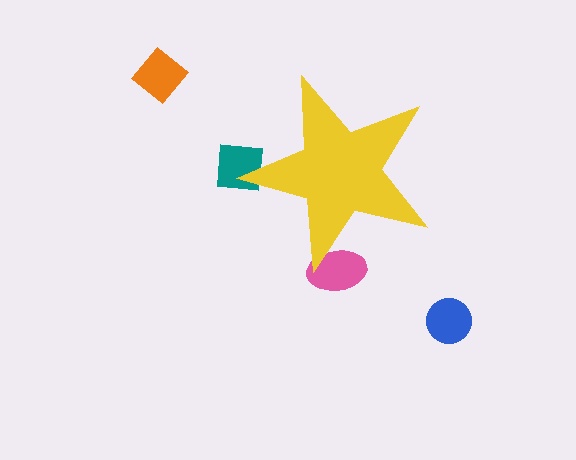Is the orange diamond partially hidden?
No, the orange diamond is fully visible.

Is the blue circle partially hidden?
No, the blue circle is fully visible.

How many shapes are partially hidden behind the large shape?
2 shapes are partially hidden.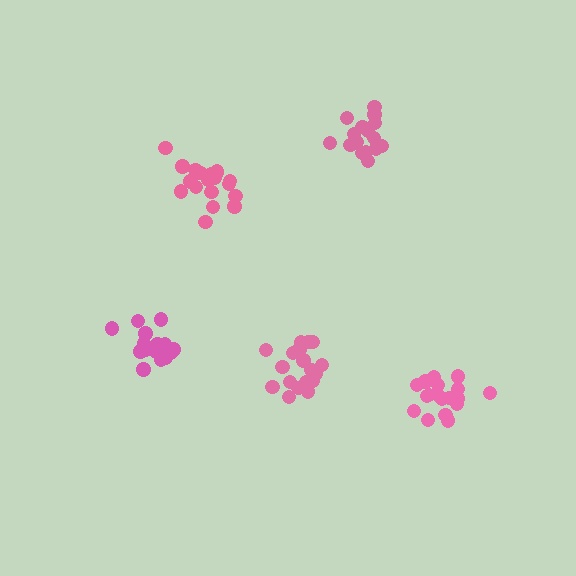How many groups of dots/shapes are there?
There are 5 groups.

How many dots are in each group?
Group 1: 19 dots, Group 2: 17 dots, Group 3: 20 dots, Group 4: 18 dots, Group 5: 17 dots (91 total).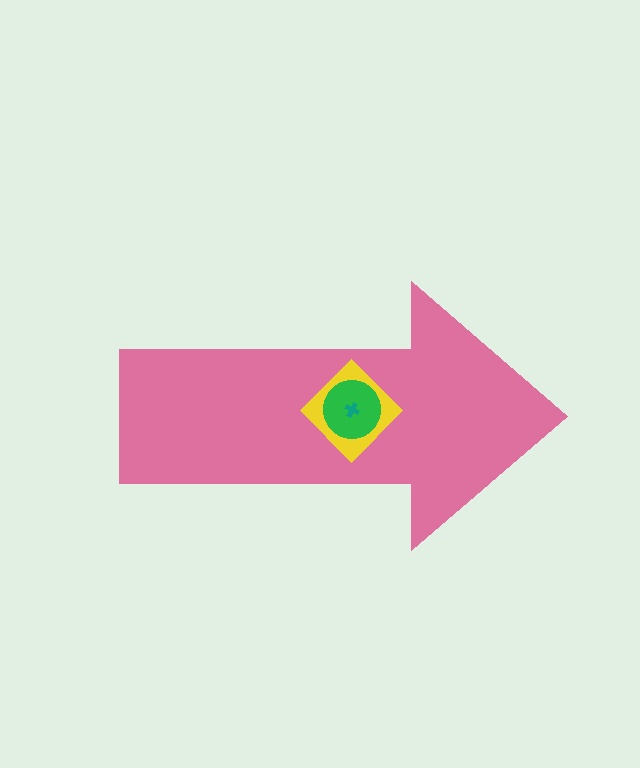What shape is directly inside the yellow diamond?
The green circle.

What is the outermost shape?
The pink arrow.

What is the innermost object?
The teal cross.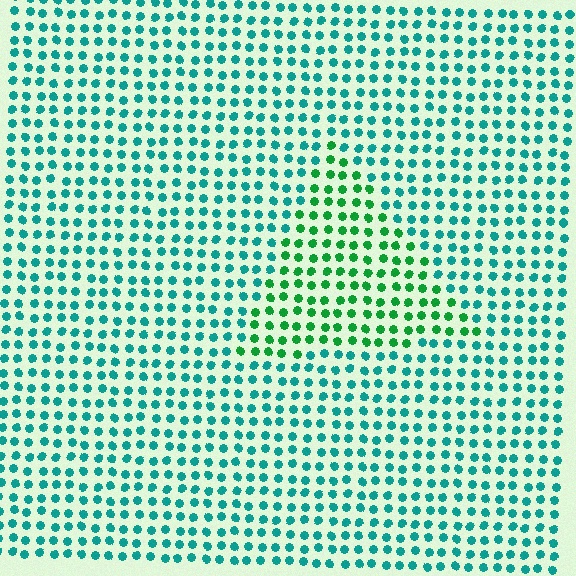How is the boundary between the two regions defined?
The boundary is defined purely by a slight shift in hue (about 40 degrees). Spacing, size, and orientation are identical on both sides.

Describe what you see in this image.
The image is filled with small teal elements in a uniform arrangement. A triangle-shaped region is visible where the elements are tinted to a slightly different hue, forming a subtle color boundary.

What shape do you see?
I see a triangle.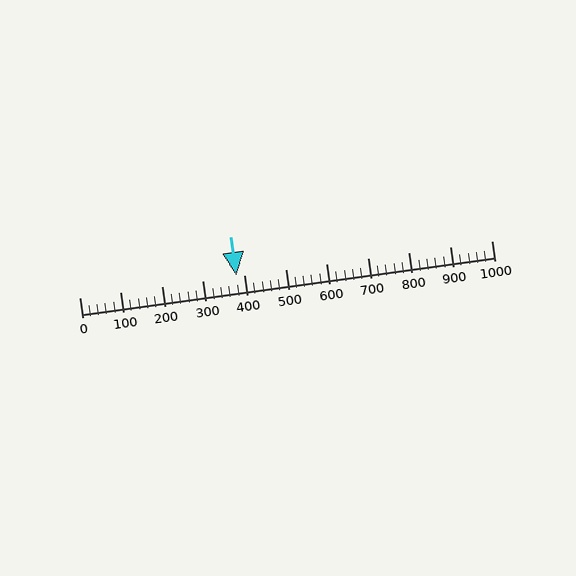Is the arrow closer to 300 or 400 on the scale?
The arrow is closer to 400.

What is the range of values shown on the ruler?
The ruler shows values from 0 to 1000.